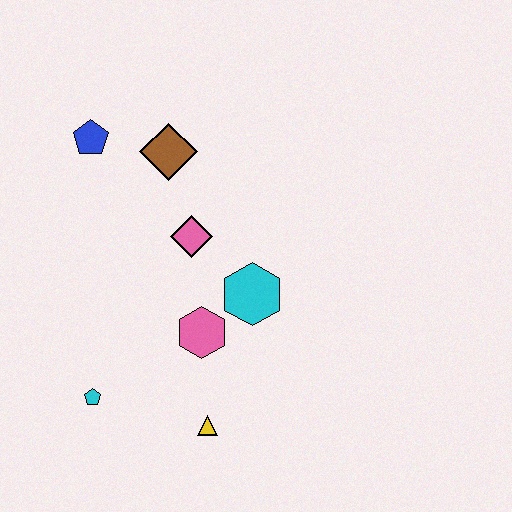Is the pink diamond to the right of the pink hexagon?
No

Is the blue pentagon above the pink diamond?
Yes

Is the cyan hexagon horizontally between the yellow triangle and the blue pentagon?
No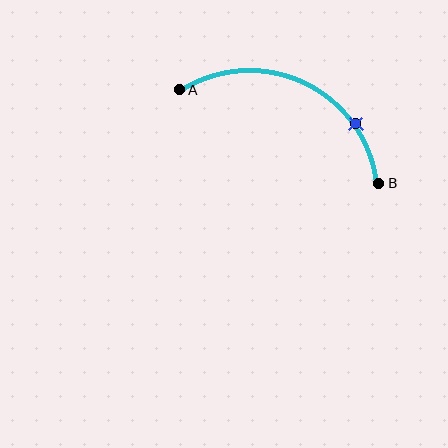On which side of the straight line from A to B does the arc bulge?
The arc bulges above the straight line connecting A and B.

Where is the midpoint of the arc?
The arc midpoint is the point on the curve farthest from the straight line joining A and B. It sits above that line.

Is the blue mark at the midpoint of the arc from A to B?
No. The blue mark lies on the arc but is closer to endpoint B. The arc midpoint would be at the point on the curve equidistant along the arc from both A and B.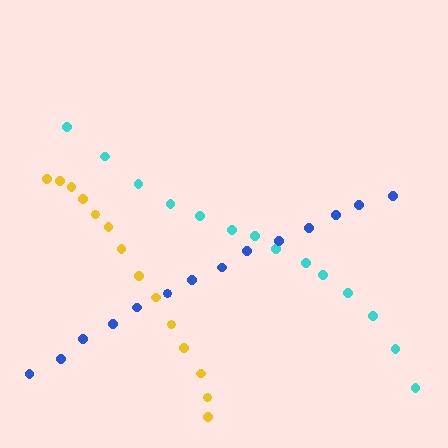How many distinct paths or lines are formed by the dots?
There are 3 distinct paths.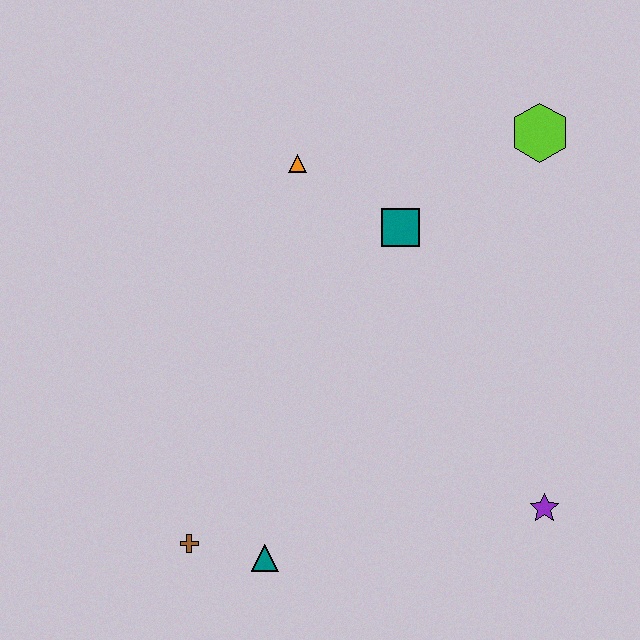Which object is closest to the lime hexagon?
The teal square is closest to the lime hexagon.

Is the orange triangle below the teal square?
No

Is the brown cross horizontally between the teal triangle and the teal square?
No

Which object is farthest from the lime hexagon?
The brown cross is farthest from the lime hexagon.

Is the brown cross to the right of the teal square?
No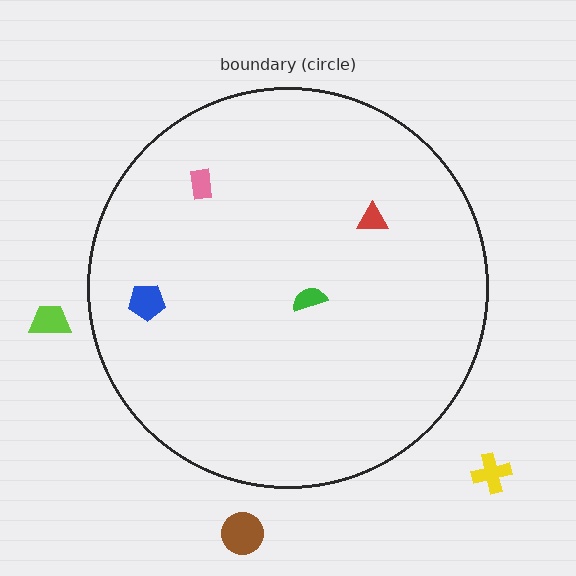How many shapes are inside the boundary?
4 inside, 3 outside.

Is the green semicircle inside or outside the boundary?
Inside.